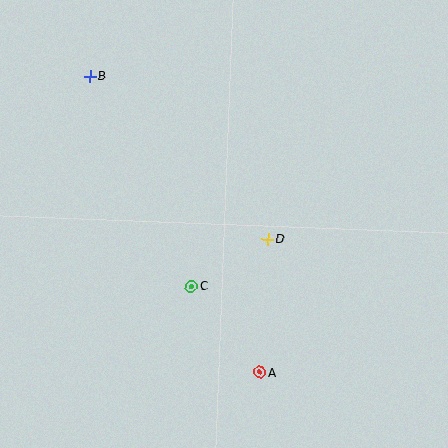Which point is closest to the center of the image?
Point D at (268, 239) is closest to the center.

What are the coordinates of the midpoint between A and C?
The midpoint between A and C is at (226, 329).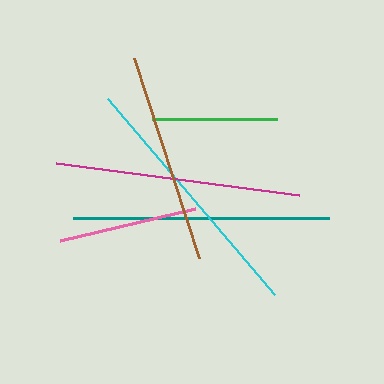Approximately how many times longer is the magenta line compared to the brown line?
The magenta line is approximately 1.2 times the length of the brown line.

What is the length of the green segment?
The green segment is approximately 125 pixels long.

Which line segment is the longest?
The cyan line is the longest at approximately 258 pixels.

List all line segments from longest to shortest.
From longest to shortest: cyan, teal, magenta, brown, pink, green.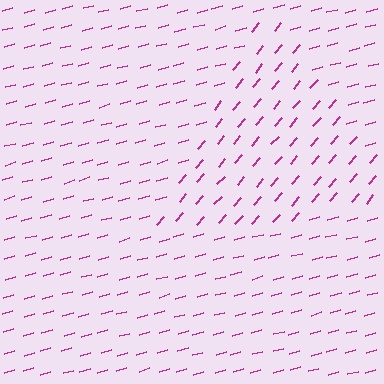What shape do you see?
I see a triangle.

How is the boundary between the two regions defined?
The boundary is defined purely by a change in line orientation (approximately 34 degrees difference). All lines are the same color and thickness.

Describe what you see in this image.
The image is filled with small magenta line segments. A triangle region in the image has lines oriented differently from the surrounding lines, creating a visible texture boundary.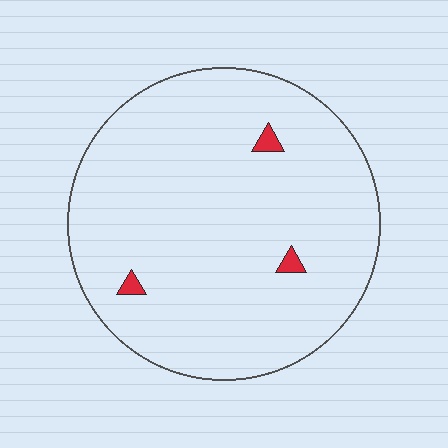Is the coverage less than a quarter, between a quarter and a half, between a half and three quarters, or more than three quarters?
Less than a quarter.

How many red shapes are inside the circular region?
3.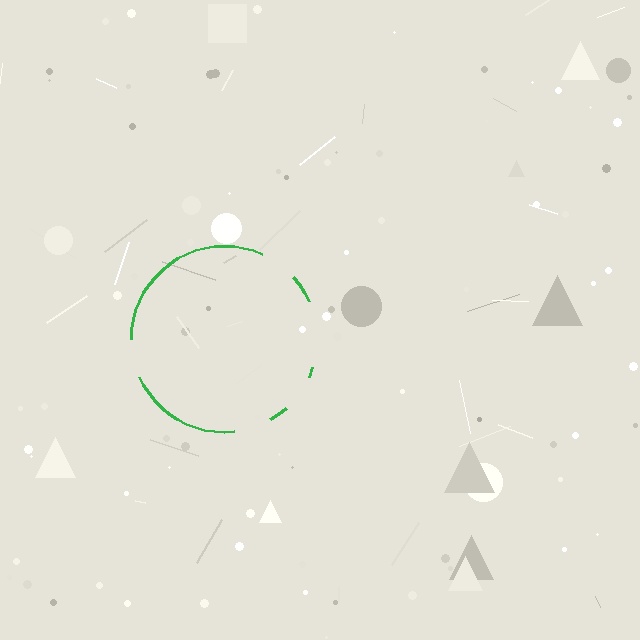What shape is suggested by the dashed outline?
The dashed outline suggests a circle.